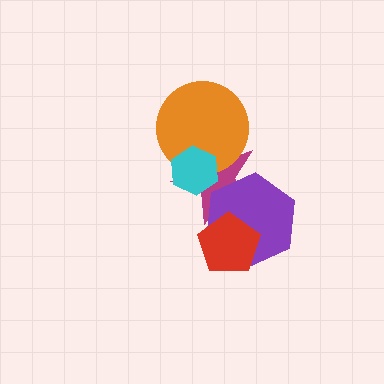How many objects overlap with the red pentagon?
2 objects overlap with the red pentagon.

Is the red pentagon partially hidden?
No, no other shape covers it.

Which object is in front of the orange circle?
The cyan hexagon is in front of the orange circle.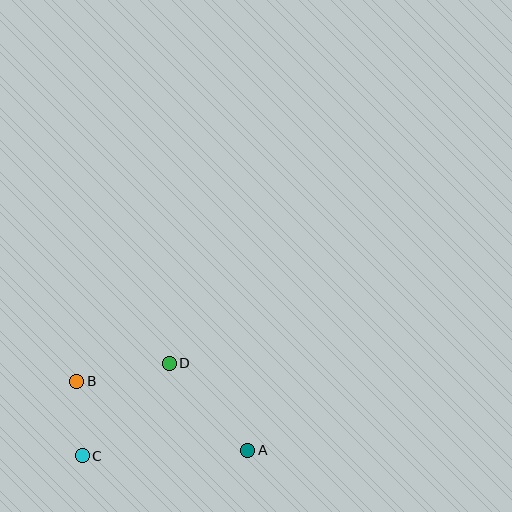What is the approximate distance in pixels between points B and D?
The distance between B and D is approximately 94 pixels.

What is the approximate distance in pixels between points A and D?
The distance between A and D is approximately 117 pixels.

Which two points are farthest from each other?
Points A and B are farthest from each other.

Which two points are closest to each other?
Points B and C are closest to each other.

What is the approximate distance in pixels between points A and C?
The distance between A and C is approximately 166 pixels.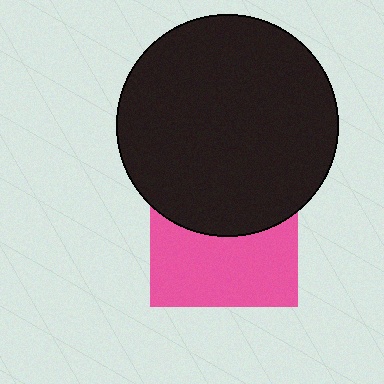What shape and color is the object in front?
The object in front is a black circle.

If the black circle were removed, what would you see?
You would see the complete pink square.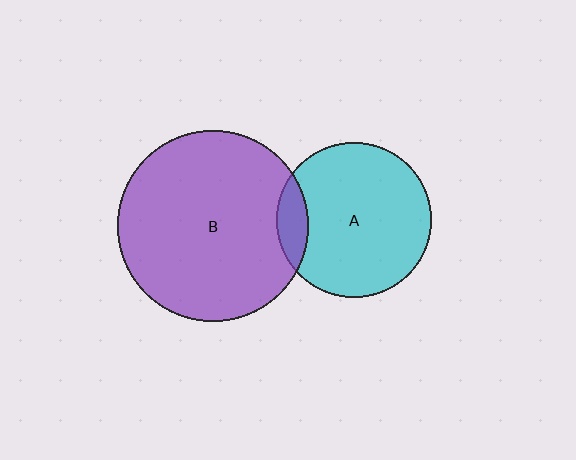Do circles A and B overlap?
Yes.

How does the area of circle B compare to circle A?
Approximately 1.5 times.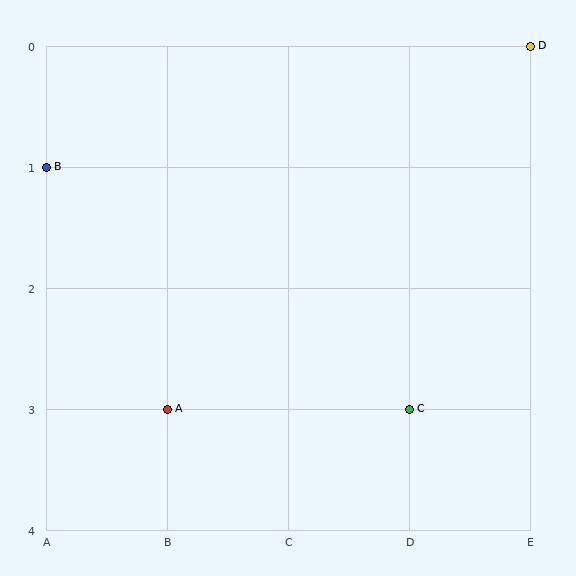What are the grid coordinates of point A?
Point A is at grid coordinates (B, 3).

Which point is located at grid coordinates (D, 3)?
Point C is at (D, 3).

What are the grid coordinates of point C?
Point C is at grid coordinates (D, 3).